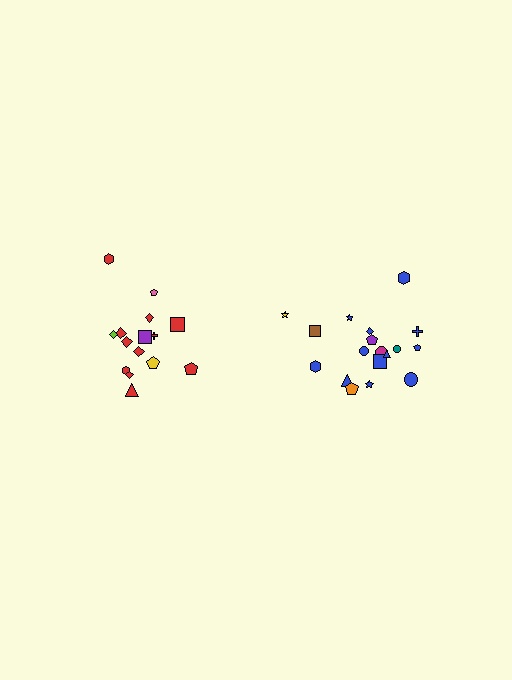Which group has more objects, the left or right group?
The right group.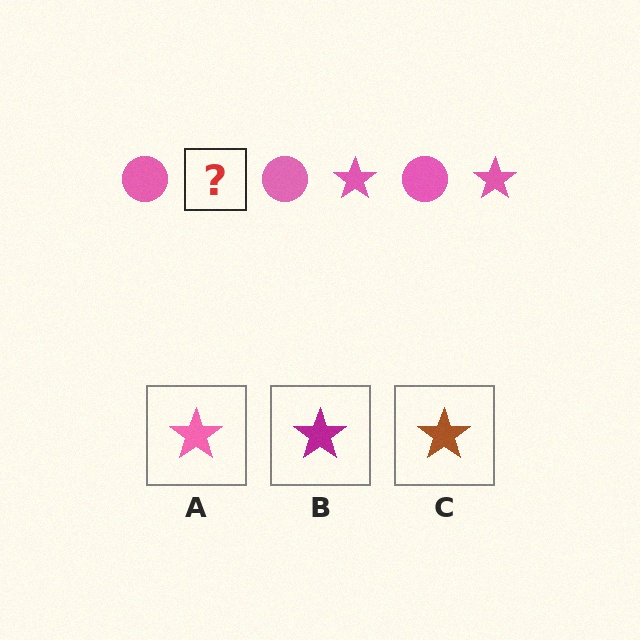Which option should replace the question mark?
Option A.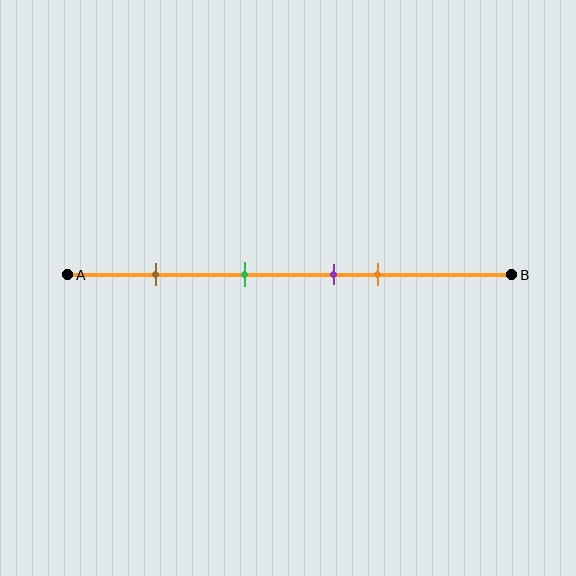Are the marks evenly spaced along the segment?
No, the marks are not evenly spaced.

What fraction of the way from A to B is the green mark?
The green mark is approximately 40% (0.4) of the way from A to B.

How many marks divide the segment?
There are 4 marks dividing the segment.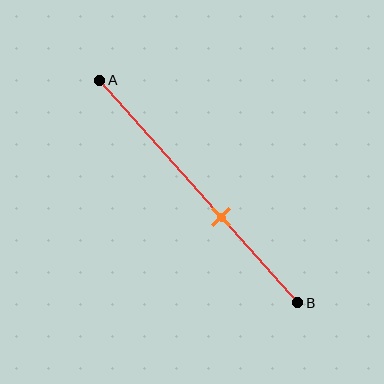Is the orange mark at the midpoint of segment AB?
No, the mark is at about 60% from A, not at the 50% midpoint.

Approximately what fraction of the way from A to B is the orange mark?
The orange mark is approximately 60% of the way from A to B.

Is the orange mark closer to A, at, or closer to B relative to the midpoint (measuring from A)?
The orange mark is closer to point B than the midpoint of segment AB.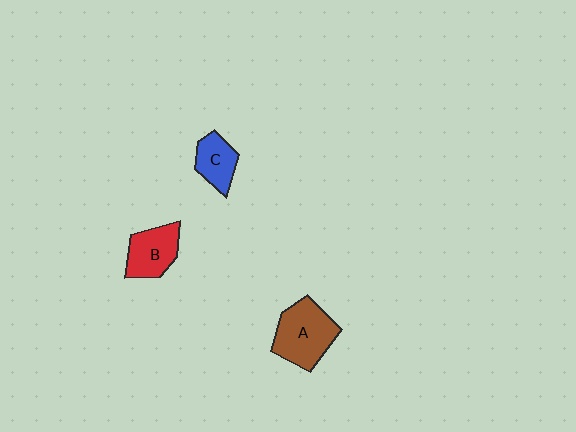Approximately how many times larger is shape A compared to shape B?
Approximately 1.4 times.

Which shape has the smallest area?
Shape C (blue).